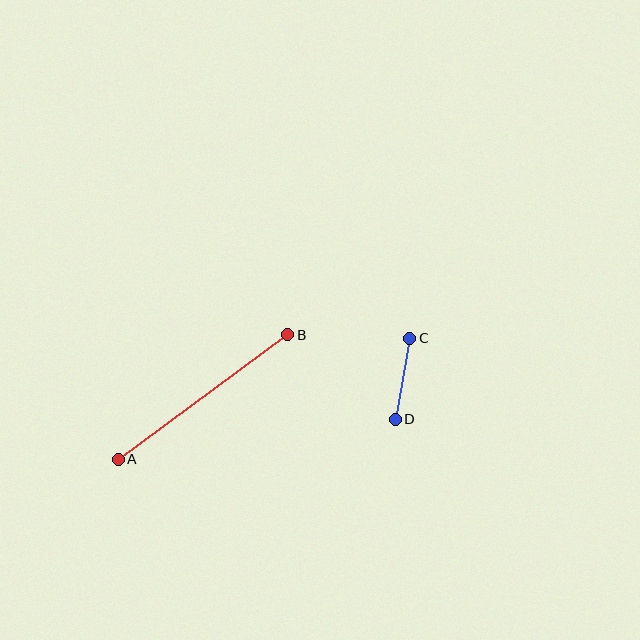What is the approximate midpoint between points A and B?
The midpoint is at approximately (203, 397) pixels.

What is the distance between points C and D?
The distance is approximately 83 pixels.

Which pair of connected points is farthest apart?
Points A and B are farthest apart.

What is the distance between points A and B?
The distance is approximately 211 pixels.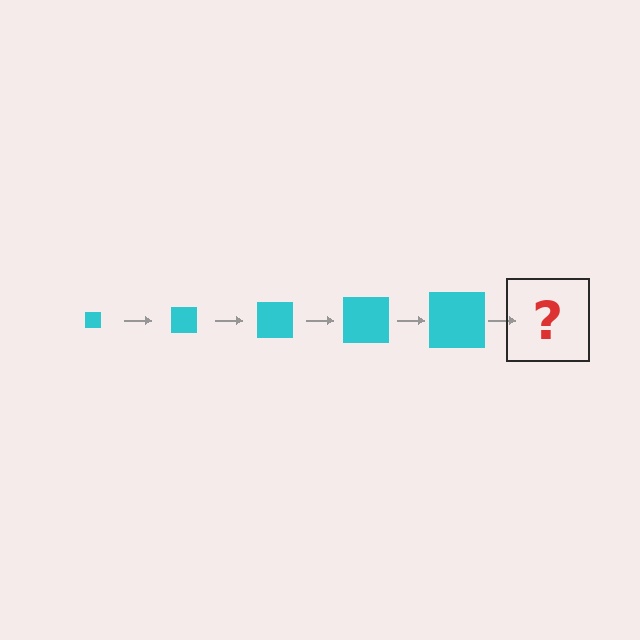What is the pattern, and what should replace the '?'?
The pattern is that the square gets progressively larger each step. The '?' should be a cyan square, larger than the previous one.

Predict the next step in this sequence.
The next step is a cyan square, larger than the previous one.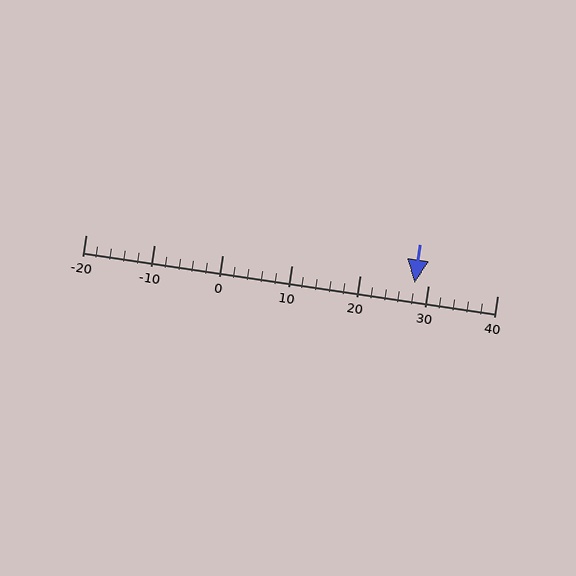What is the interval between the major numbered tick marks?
The major tick marks are spaced 10 units apart.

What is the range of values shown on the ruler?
The ruler shows values from -20 to 40.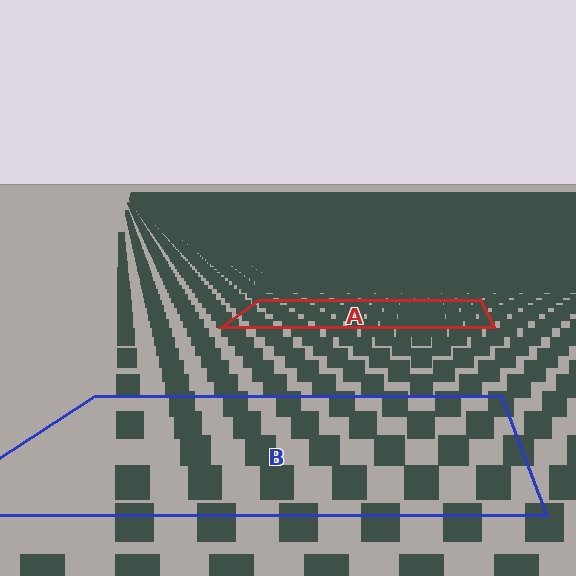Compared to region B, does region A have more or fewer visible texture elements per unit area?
Region A has more texture elements per unit area — they are packed more densely because it is farther away.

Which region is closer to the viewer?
Region B is closer. The texture elements there are larger and more spread out.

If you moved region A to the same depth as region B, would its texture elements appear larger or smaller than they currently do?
They would appear larger. At a closer depth, the same texture elements are projected at a bigger on-screen size.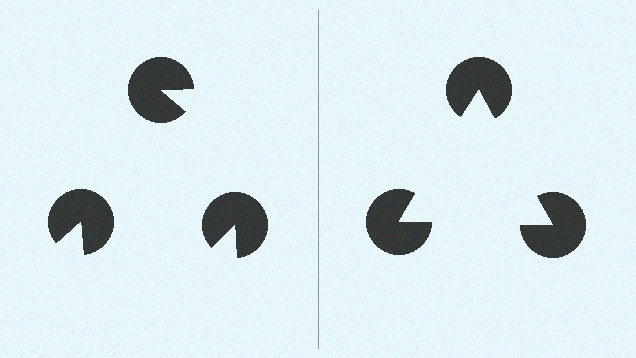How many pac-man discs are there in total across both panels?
6 — 3 on each side.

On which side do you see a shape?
An illusory triangle appears on the right side. On the left side the wedge cuts are rotated, so no coherent shape forms.